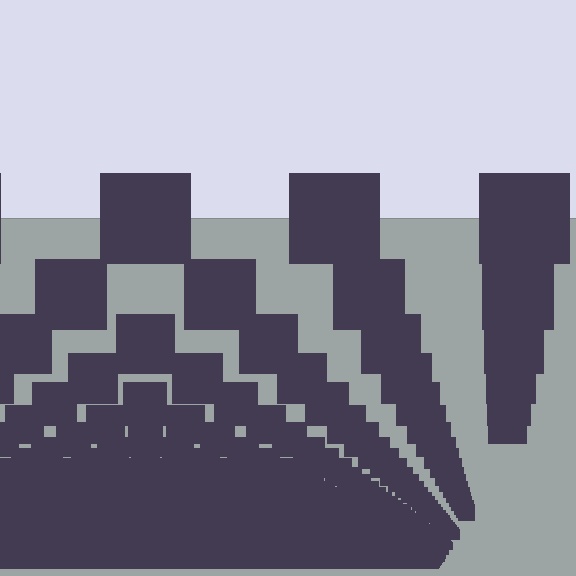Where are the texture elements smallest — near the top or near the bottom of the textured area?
Near the bottom.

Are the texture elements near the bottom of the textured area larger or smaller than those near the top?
Smaller. The gradient is inverted — elements near the bottom are smaller and denser.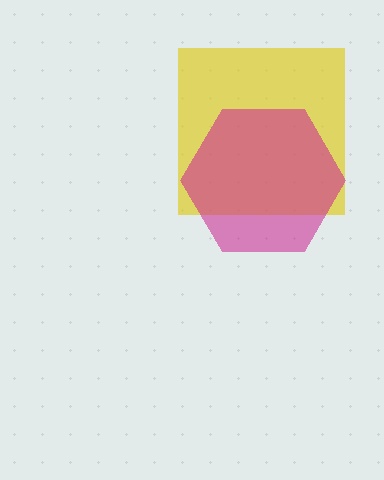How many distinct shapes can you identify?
There are 2 distinct shapes: a yellow square, a magenta hexagon.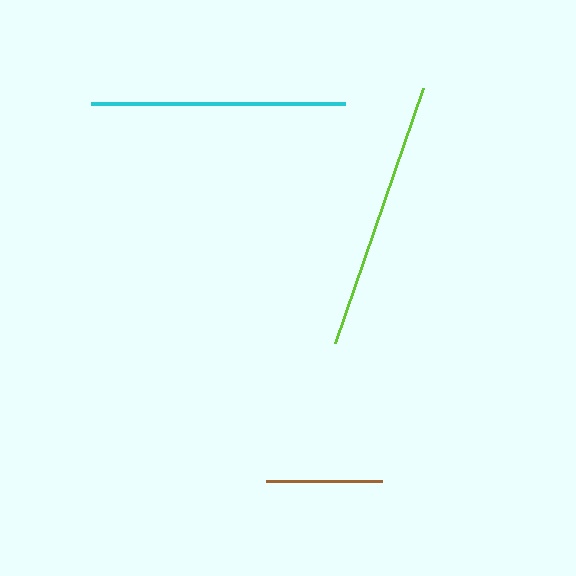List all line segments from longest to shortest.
From longest to shortest: lime, cyan, brown.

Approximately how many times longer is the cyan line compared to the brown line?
The cyan line is approximately 2.2 times the length of the brown line.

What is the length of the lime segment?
The lime segment is approximately 270 pixels long.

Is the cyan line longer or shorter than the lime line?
The lime line is longer than the cyan line.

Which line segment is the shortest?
The brown line is the shortest at approximately 116 pixels.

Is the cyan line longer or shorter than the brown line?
The cyan line is longer than the brown line.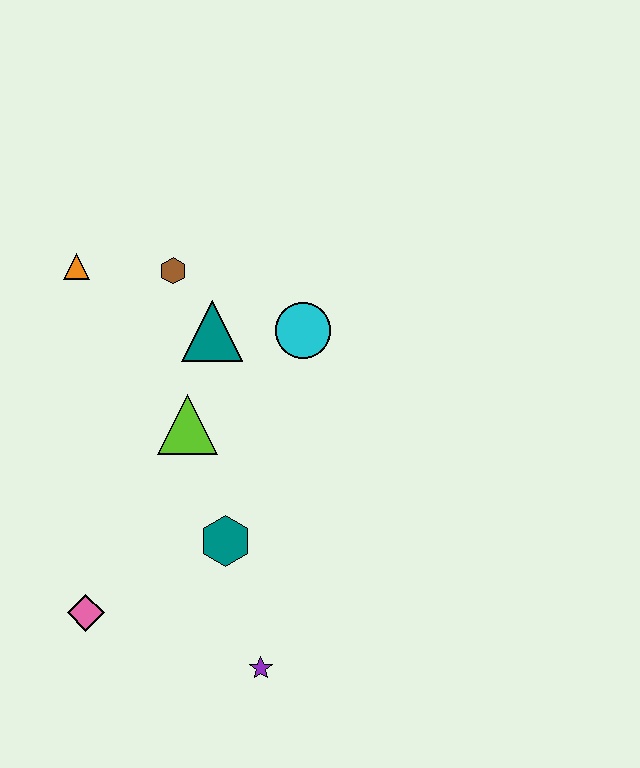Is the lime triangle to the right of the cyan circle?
No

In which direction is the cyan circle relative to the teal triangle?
The cyan circle is to the right of the teal triangle.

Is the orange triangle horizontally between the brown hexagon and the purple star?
No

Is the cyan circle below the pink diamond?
No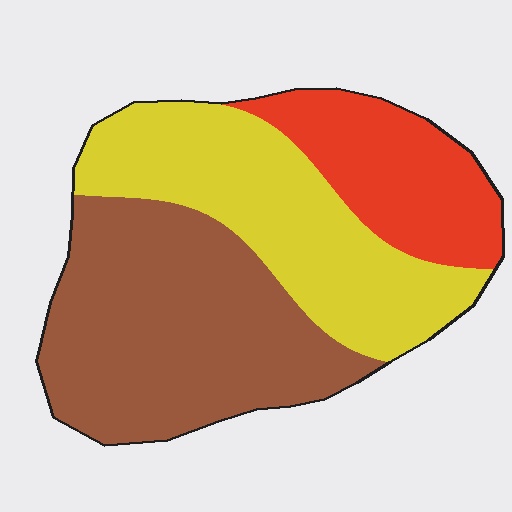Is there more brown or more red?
Brown.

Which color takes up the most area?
Brown, at roughly 45%.